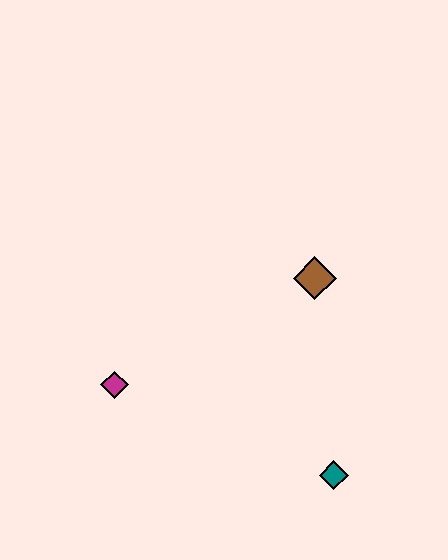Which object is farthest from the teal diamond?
The magenta diamond is farthest from the teal diamond.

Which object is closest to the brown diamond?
The teal diamond is closest to the brown diamond.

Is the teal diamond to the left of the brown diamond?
No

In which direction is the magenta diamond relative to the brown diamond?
The magenta diamond is to the left of the brown diamond.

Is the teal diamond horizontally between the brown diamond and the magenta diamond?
No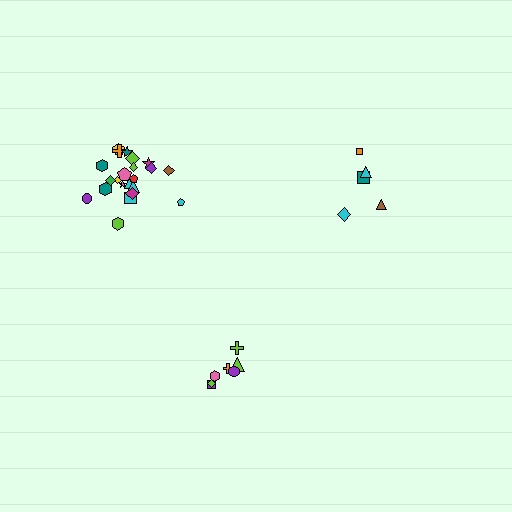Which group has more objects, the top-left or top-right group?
The top-left group.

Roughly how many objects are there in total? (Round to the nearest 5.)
Roughly 35 objects in total.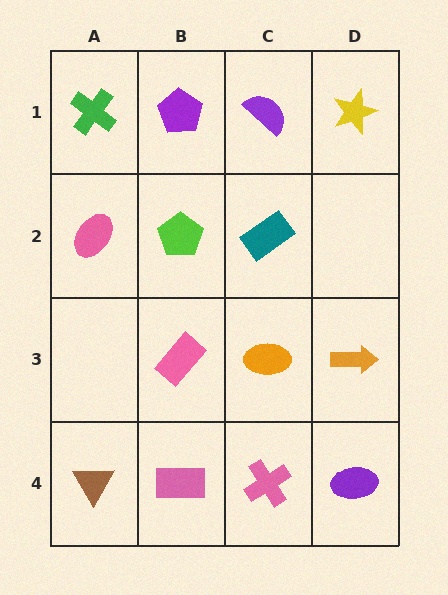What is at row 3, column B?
A pink rectangle.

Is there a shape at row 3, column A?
No, that cell is empty.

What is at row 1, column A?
A green cross.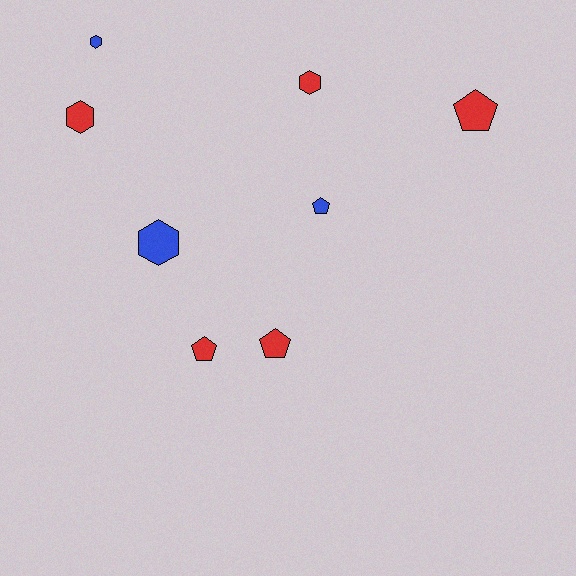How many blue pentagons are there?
There is 1 blue pentagon.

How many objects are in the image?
There are 8 objects.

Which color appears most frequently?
Red, with 5 objects.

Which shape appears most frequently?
Pentagon, with 4 objects.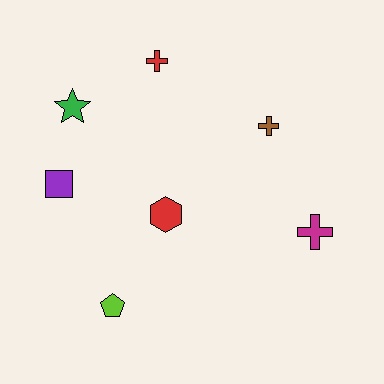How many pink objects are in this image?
There are no pink objects.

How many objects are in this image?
There are 7 objects.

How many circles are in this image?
There are no circles.